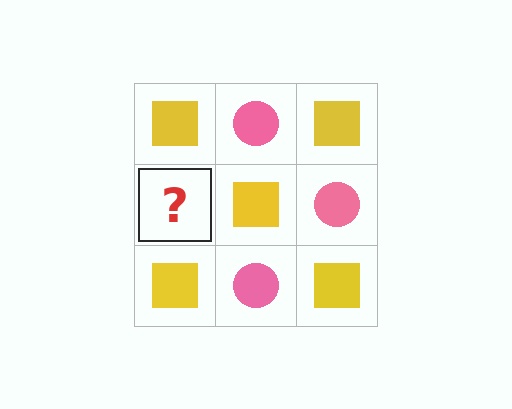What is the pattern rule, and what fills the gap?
The rule is that it alternates yellow square and pink circle in a checkerboard pattern. The gap should be filled with a pink circle.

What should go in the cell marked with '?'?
The missing cell should contain a pink circle.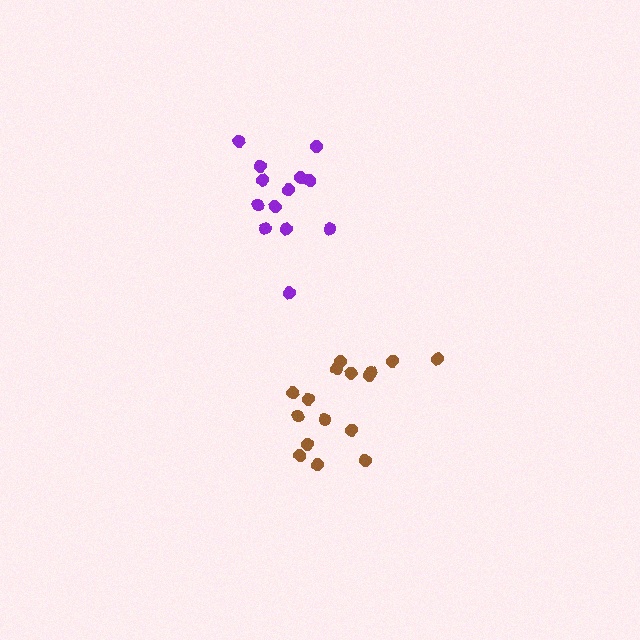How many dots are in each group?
Group 1: 13 dots, Group 2: 16 dots (29 total).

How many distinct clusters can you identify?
There are 2 distinct clusters.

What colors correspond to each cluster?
The clusters are colored: purple, brown.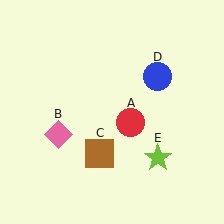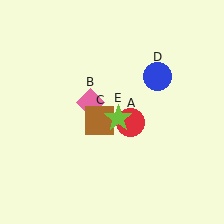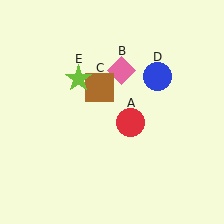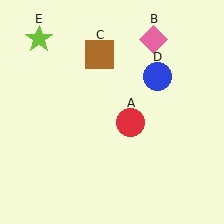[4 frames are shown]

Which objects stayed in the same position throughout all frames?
Red circle (object A) and blue circle (object D) remained stationary.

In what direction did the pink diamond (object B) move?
The pink diamond (object B) moved up and to the right.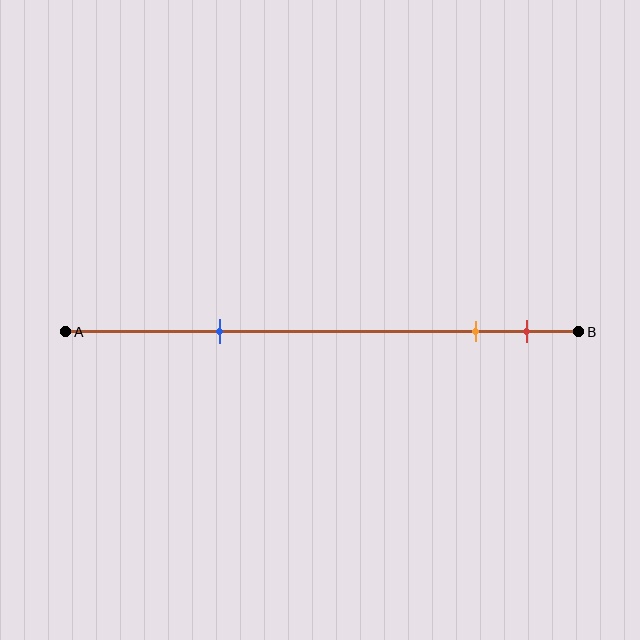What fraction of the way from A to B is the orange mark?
The orange mark is approximately 80% (0.8) of the way from A to B.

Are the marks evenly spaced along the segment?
No, the marks are not evenly spaced.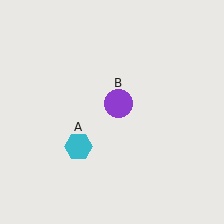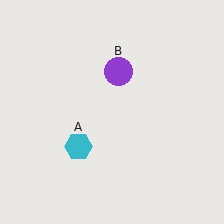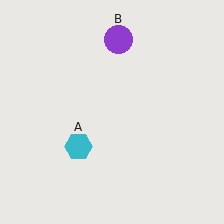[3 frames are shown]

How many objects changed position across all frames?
1 object changed position: purple circle (object B).